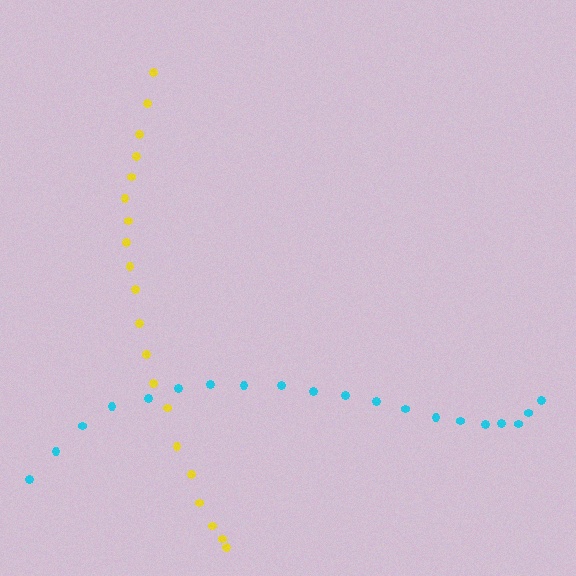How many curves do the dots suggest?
There are 2 distinct paths.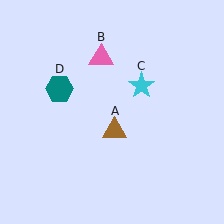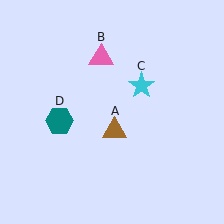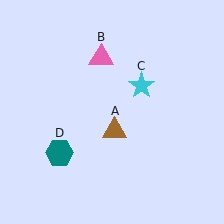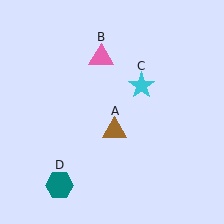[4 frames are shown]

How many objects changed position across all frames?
1 object changed position: teal hexagon (object D).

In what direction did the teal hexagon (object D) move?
The teal hexagon (object D) moved down.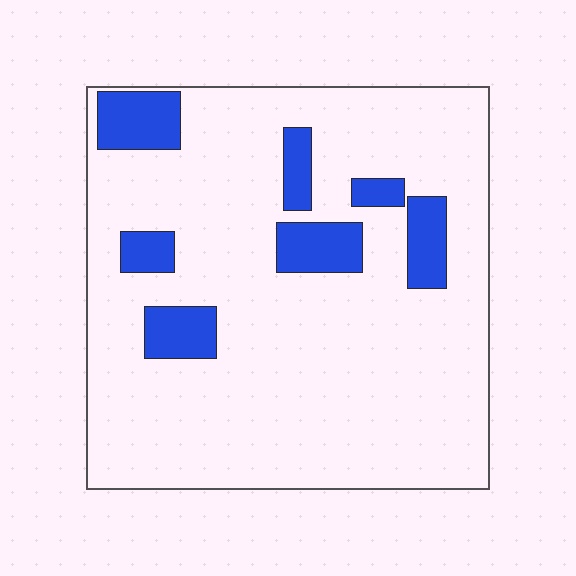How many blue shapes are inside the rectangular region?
7.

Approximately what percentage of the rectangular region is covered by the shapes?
Approximately 15%.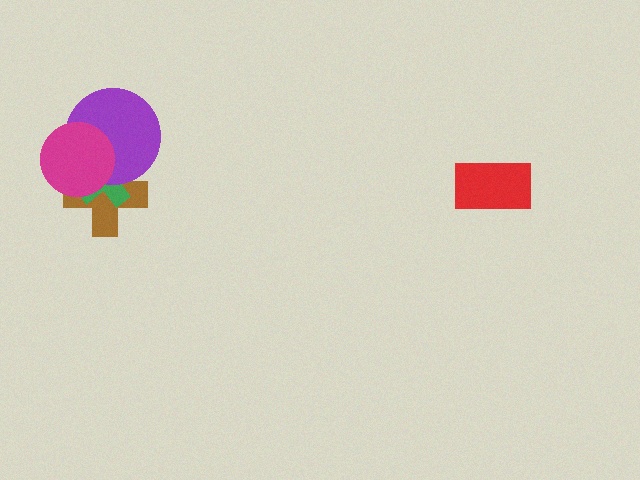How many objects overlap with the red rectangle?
0 objects overlap with the red rectangle.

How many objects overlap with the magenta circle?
3 objects overlap with the magenta circle.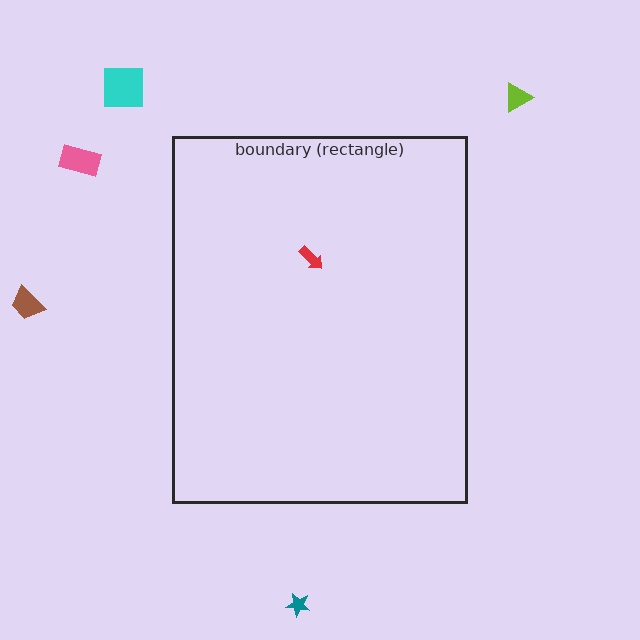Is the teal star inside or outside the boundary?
Outside.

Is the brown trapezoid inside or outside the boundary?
Outside.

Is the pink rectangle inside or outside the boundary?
Outside.